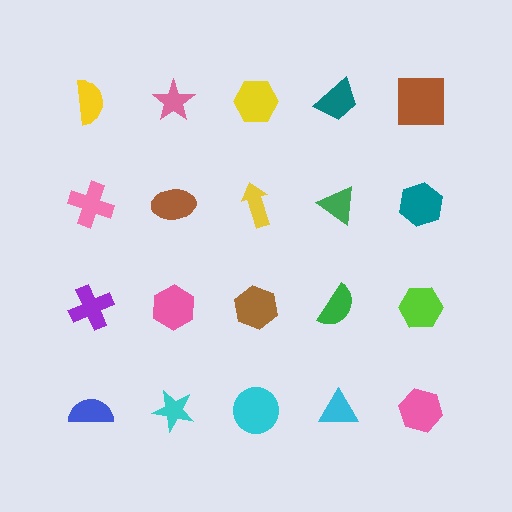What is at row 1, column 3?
A yellow hexagon.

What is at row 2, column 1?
A pink cross.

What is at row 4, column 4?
A cyan triangle.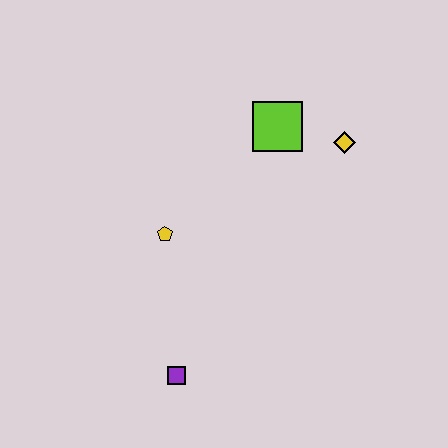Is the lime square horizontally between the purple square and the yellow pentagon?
No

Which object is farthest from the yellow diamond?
The purple square is farthest from the yellow diamond.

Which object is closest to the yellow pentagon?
The purple square is closest to the yellow pentagon.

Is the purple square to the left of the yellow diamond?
Yes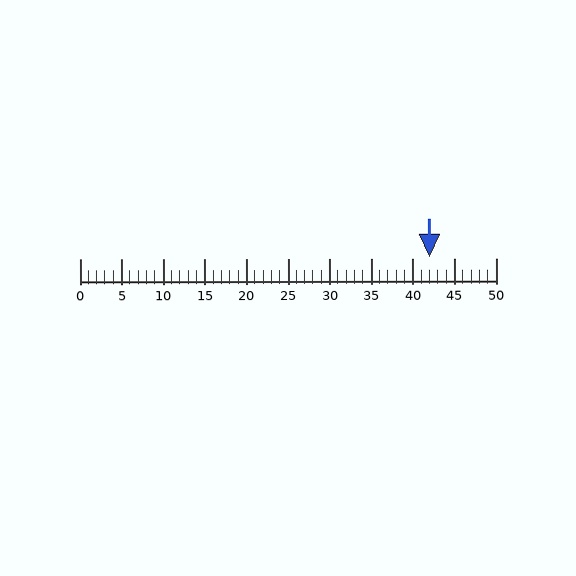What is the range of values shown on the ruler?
The ruler shows values from 0 to 50.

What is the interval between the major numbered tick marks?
The major tick marks are spaced 5 units apart.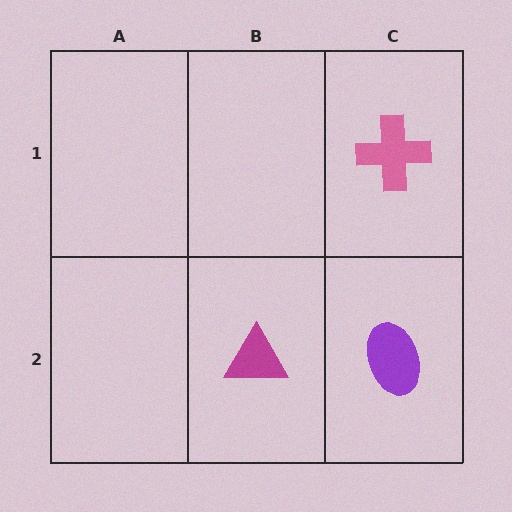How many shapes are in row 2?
2 shapes.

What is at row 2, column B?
A magenta triangle.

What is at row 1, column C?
A pink cross.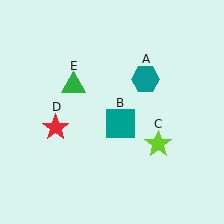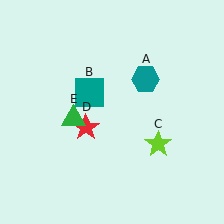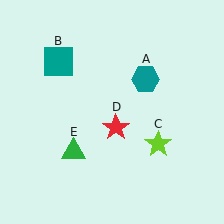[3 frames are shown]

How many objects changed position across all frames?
3 objects changed position: teal square (object B), red star (object D), green triangle (object E).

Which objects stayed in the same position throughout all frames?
Teal hexagon (object A) and lime star (object C) remained stationary.